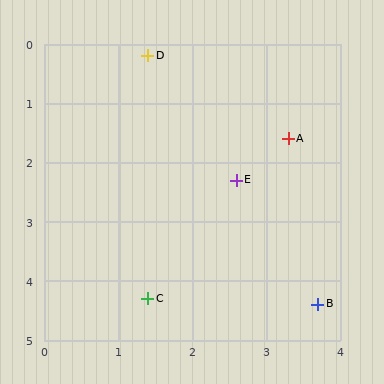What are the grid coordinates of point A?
Point A is at approximately (3.3, 1.6).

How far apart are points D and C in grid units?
Points D and C are about 4.1 grid units apart.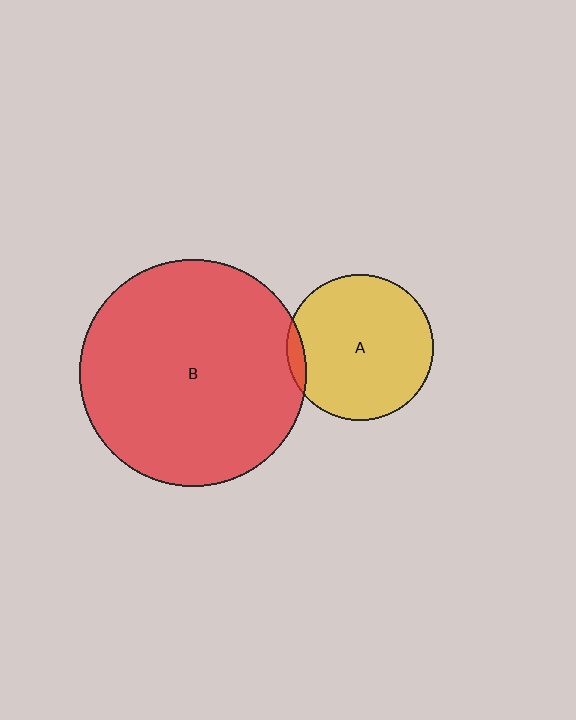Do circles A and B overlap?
Yes.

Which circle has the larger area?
Circle B (red).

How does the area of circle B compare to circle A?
Approximately 2.4 times.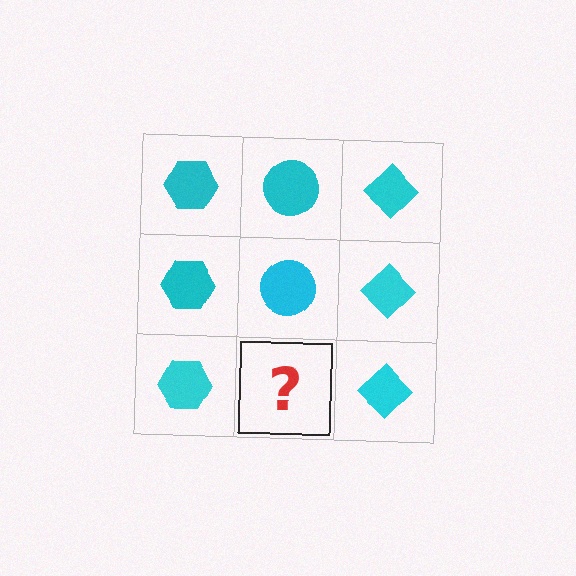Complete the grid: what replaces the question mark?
The question mark should be replaced with a cyan circle.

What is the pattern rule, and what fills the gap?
The rule is that each column has a consistent shape. The gap should be filled with a cyan circle.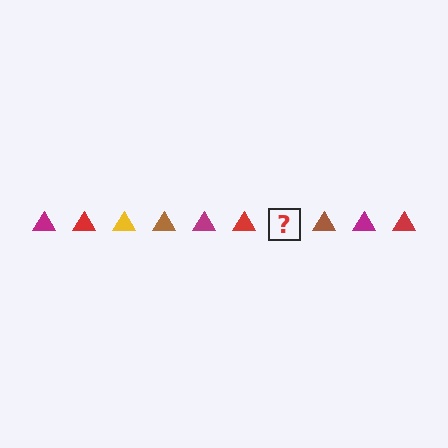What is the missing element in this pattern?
The missing element is a yellow triangle.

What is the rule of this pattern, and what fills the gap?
The rule is that the pattern cycles through magenta, red, yellow, brown triangles. The gap should be filled with a yellow triangle.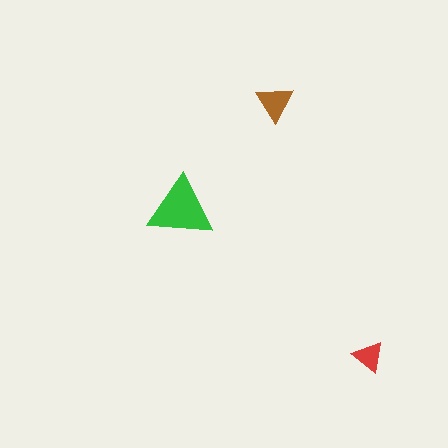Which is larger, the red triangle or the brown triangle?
The brown one.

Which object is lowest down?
The red triangle is bottommost.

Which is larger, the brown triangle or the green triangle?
The green one.